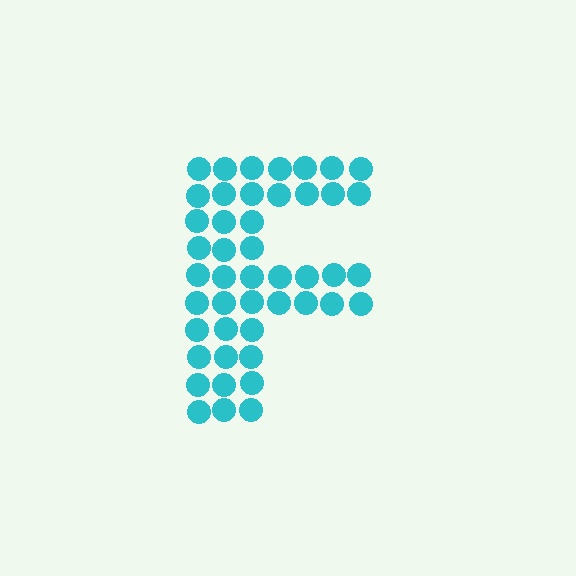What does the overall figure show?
The overall figure shows the letter F.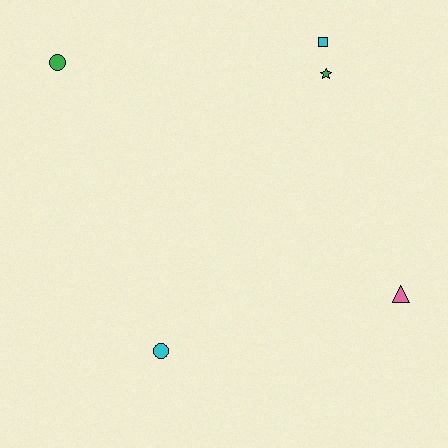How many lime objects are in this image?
There are no lime objects.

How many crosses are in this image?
There are no crosses.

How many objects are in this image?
There are 5 objects.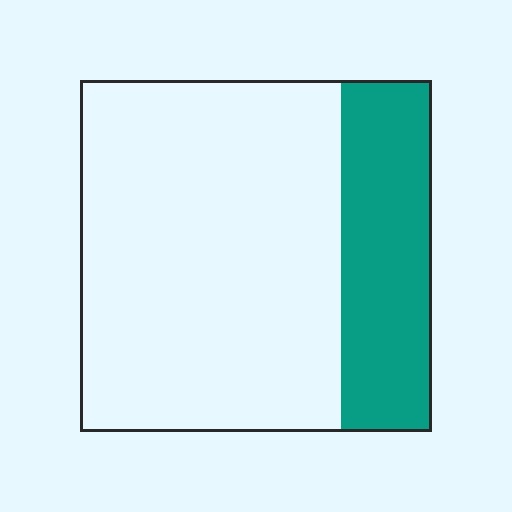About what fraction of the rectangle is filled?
About one quarter (1/4).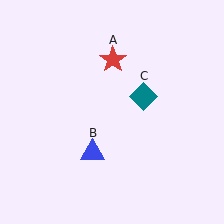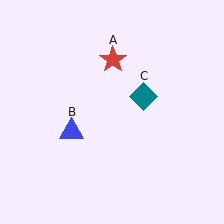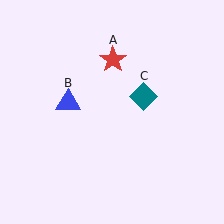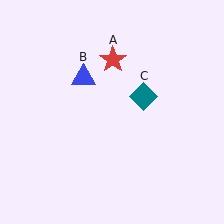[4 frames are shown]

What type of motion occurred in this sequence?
The blue triangle (object B) rotated clockwise around the center of the scene.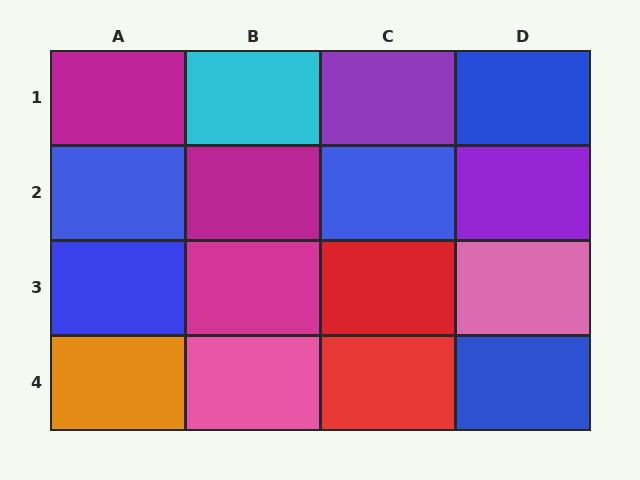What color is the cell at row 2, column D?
Purple.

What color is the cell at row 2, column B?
Magenta.